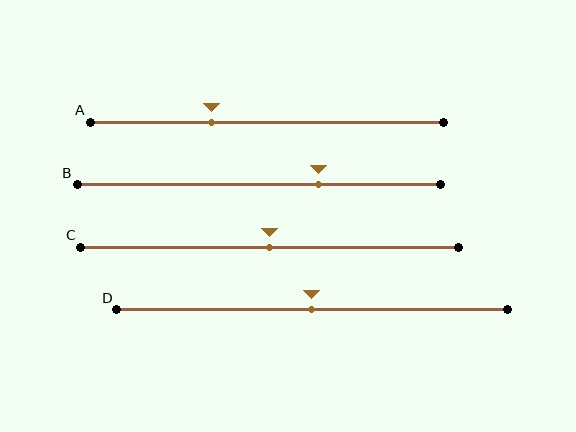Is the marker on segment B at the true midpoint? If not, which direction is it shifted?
No, the marker on segment B is shifted to the right by about 16% of the segment length.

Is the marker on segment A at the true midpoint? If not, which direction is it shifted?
No, the marker on segment A is shifted to the left by about 16% of the segment length.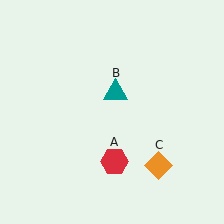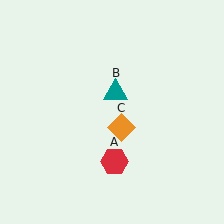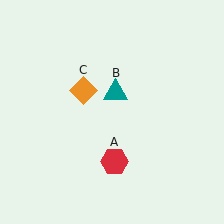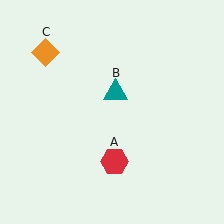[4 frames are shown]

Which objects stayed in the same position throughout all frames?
Red hexagon (object A) and teal triangle (object B) remained stationary.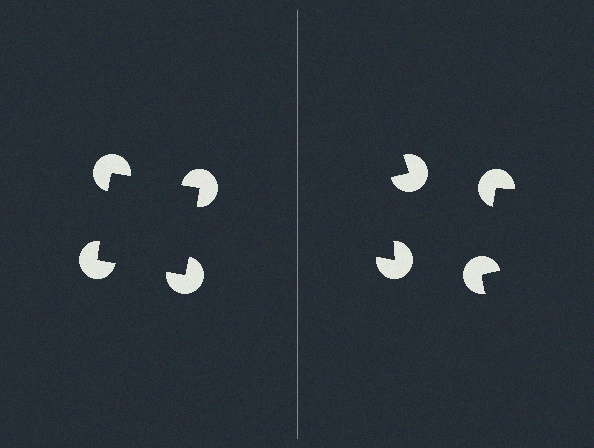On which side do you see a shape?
An illusory square appears on the left side. On the right side the wedge cuts are rotated, so no coherent shape forms.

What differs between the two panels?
The pac-man discs are positioned identically on both sides; only the wedge orientations differ. On the left they align to a square; on the right they are misaligned.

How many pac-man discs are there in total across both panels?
8 — 4 on each side.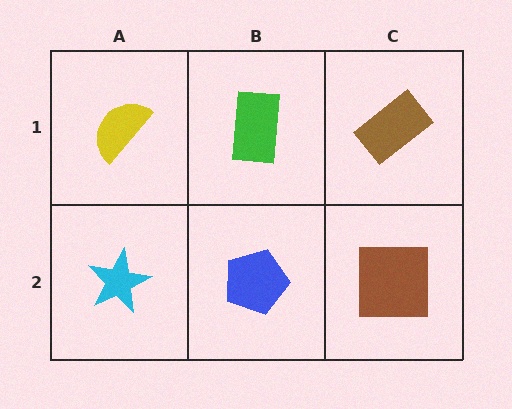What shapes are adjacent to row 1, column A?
A cyan star (row 2, column A), a green rectangle (row 1, column B).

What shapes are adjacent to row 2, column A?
A yellow semicircle (row 1, column A), a blue pentagon (row 2, column B).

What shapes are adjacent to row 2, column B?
A green rectangle (row 1, column B), a cyan star (row 2, column A), a brown square (row 2, column C).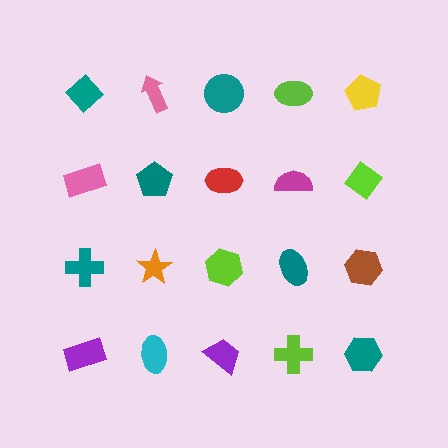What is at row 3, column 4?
A teal ellipse.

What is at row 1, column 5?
A yellow pentagon.